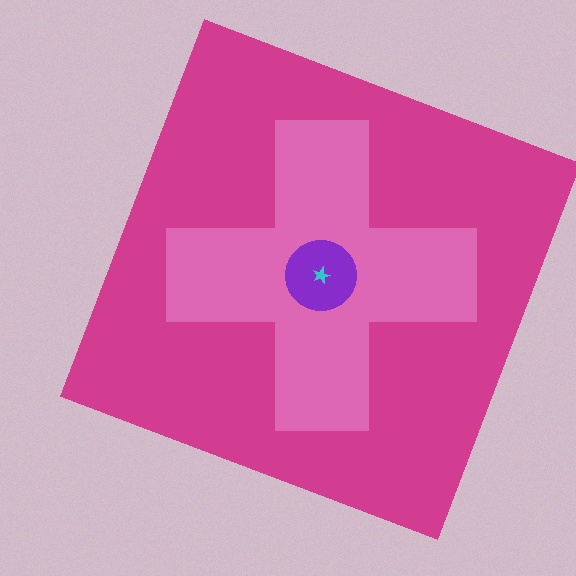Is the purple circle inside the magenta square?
Yes.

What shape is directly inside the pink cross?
The purple circle.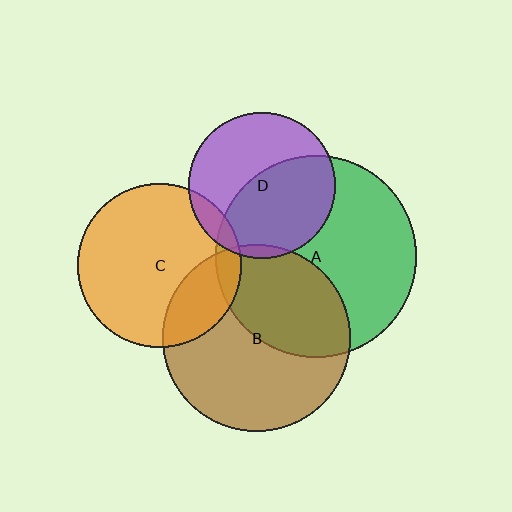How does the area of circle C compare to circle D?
Approximately 1.2 times.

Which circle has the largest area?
Circle A (green).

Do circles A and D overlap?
Yes.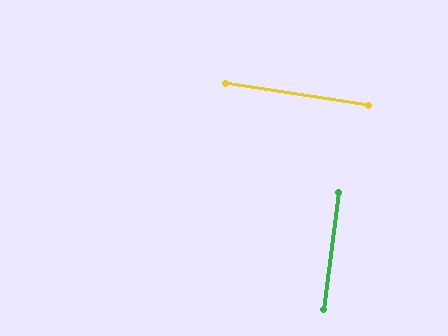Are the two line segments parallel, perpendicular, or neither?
Perpendicular — they meet at approximately 89°.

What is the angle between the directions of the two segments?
Approximately 89 degrees.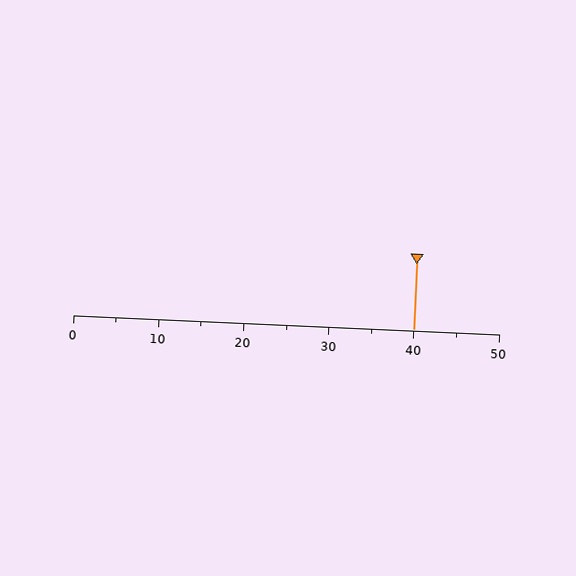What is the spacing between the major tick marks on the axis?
The major ticks are spaced 10 apart.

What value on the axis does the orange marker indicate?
The marker indicates approximately 40.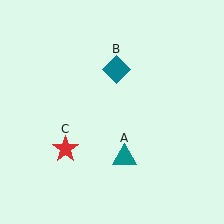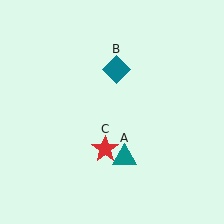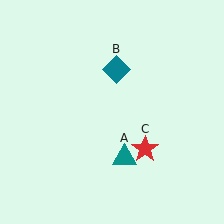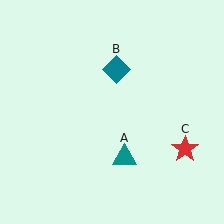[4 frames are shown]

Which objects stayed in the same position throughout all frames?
Teal triangle (object A) and teal diamond (object B) remained stationary.